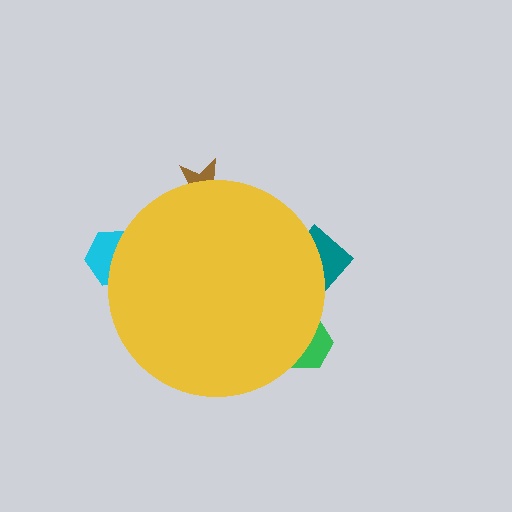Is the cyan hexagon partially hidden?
Yes, the cyan hexagon is partially hidden behind the yellow circle.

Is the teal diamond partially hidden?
Yes, the teal diamond is partially hidden behind the yellow circle.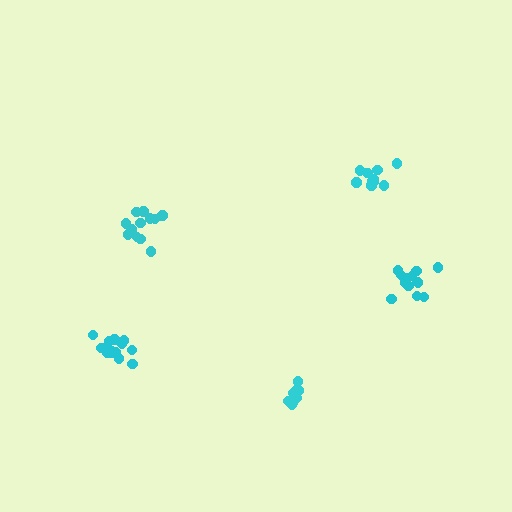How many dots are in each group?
Group 1: 10 dots, Group 2: 16 dots, Group 3: 12 dots, Group 4: 10 dots, Group 5: 13 dots (61 total).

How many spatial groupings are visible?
There are 5 spatial groupings.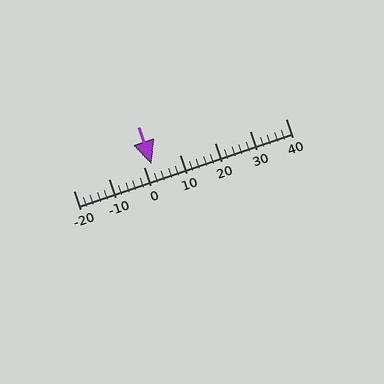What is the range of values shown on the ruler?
The ruler shows values from -20 to 40.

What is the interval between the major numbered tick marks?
The major tick marks are spaced 10 units apart.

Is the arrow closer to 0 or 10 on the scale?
The arrow is closer to 0.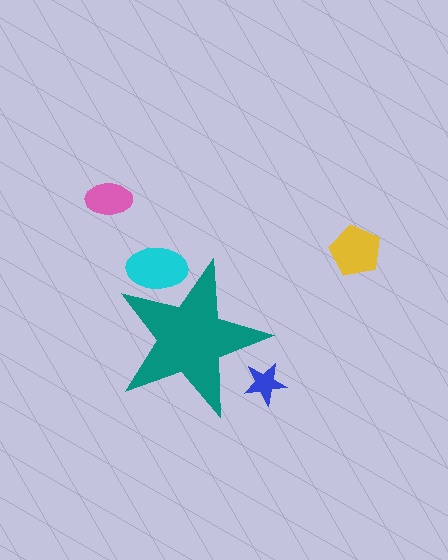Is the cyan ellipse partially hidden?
Yes, the cyan ellipse is partially hidden behind the teal star.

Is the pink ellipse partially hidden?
No, the pink ellipse is fully visible.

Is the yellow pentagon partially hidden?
No, the yellow pentagon is fully visible.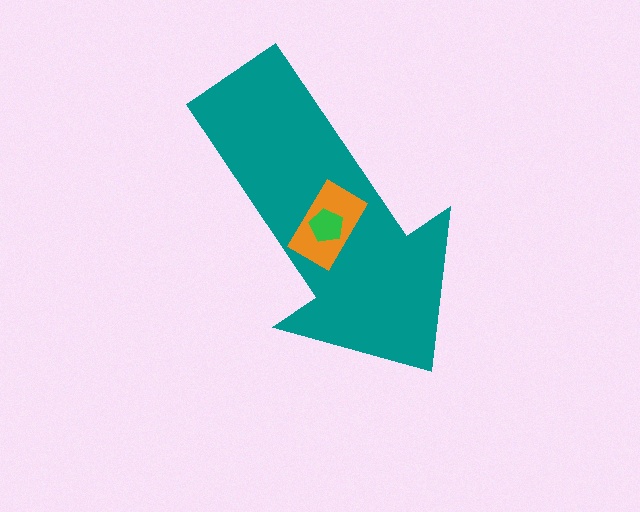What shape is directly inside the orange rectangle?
The green pentagon.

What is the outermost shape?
The teal arrow.